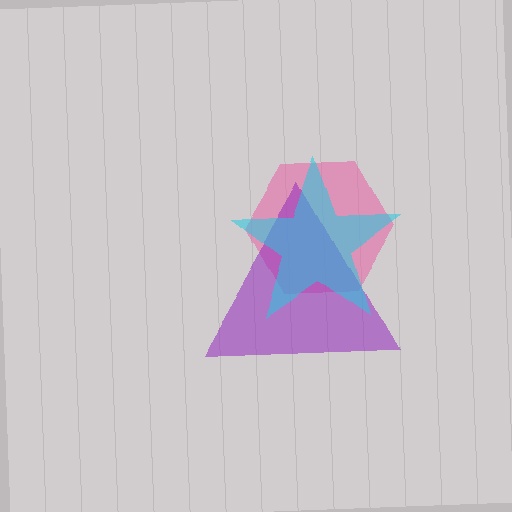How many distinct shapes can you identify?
There are 3 distinct shapes: a pink hexagon, a purple triangle, a cyan star.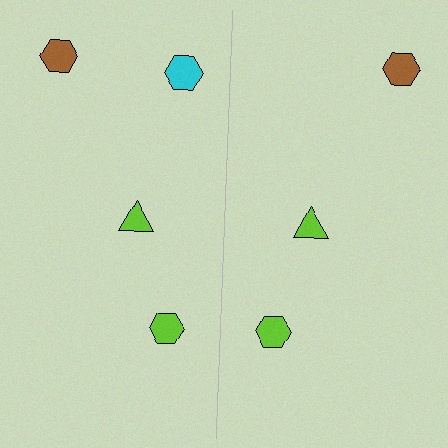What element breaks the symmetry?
A cyan hexagon is missing from the right side.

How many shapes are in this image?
There are 7 shapes in this image.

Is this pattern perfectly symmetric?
No, the pattern is not perfectly symmetric. A cyan hexagon is missing from the right side.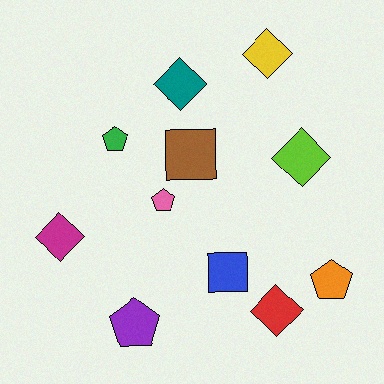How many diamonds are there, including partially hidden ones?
There are 5 diamonds.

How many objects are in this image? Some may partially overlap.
There are 11 objects.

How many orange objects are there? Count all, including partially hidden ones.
There is 1 orange object.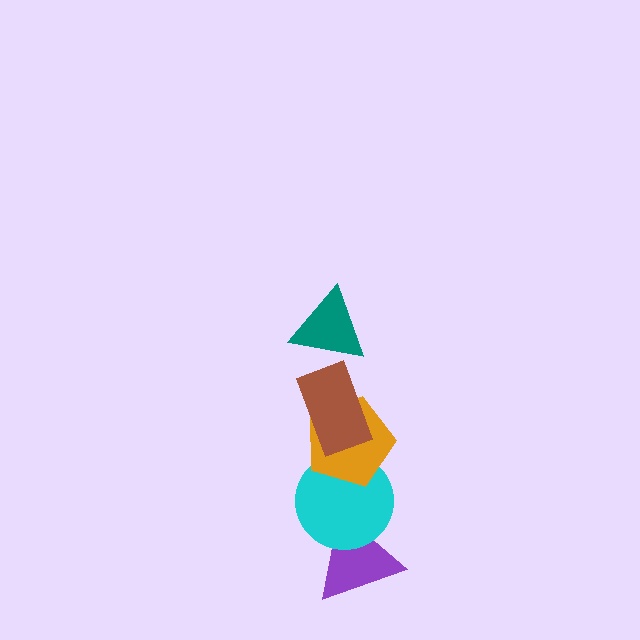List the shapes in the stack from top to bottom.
From top to bottom: the teal triangle, the brown rectangle, the orange pentagon, the cyan circle, the purple triangle.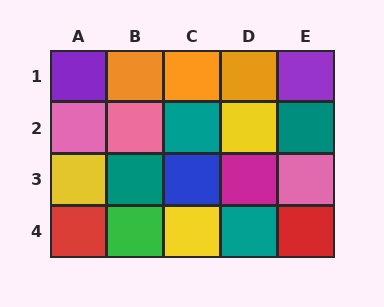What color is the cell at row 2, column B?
Pink.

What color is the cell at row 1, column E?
Purple.